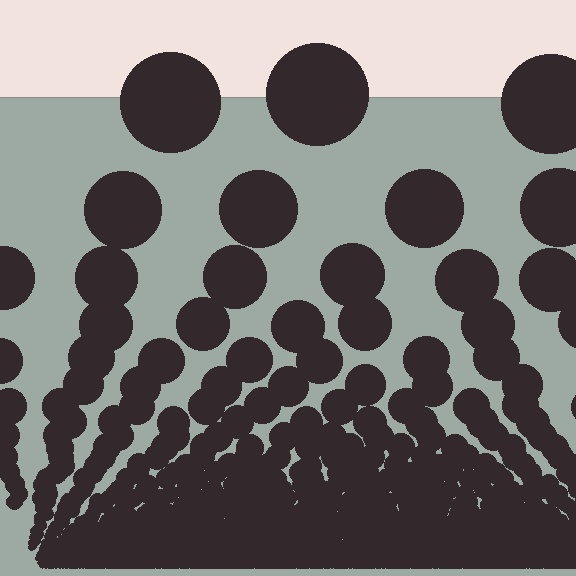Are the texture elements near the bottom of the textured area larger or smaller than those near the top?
Smaller. The gradient is inverted — elements near the bottom are smaller and denser.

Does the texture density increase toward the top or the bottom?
Density increases toward the bottom.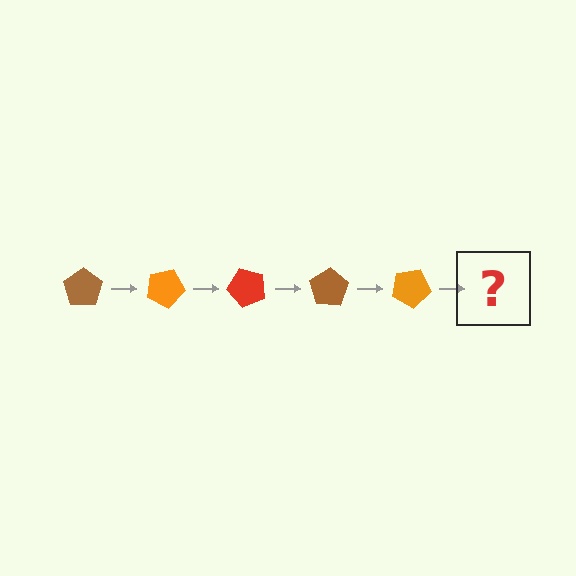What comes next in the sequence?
The next element should be a red pentagon, rotated 125 degrees from the start.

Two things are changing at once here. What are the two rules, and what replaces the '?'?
The two rules are that it rotates 25 degrees each step and the color cycles through brown, orange, and red. The '?' should be a red pentagon, rotated 125 degrees from the start.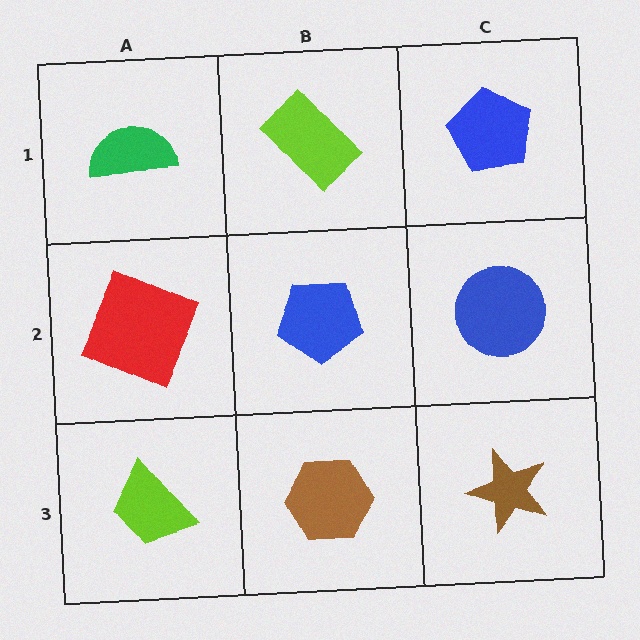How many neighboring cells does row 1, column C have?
2.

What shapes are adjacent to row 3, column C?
A blue circle (row 2, column C), a brown hexagon (row 3, column B).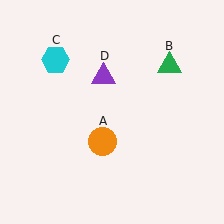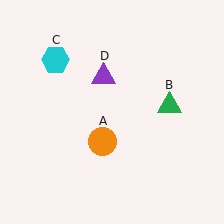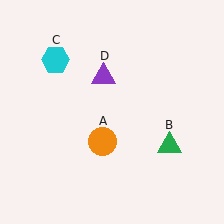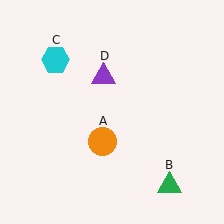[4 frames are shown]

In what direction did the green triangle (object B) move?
The green triangle (object B) moved down.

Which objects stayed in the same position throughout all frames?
Orange circle (object A) and cyan hexagon (object C) and purple triangle (object D) remained stationary.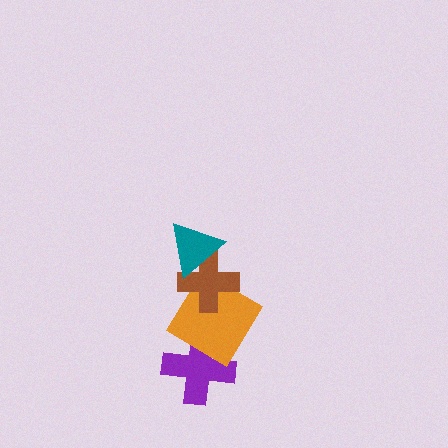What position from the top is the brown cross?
The brown cross is 2nd from the top.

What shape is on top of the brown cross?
The teal triangle is on top of the brown cross.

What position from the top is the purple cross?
The purple cross is 4th from the top.